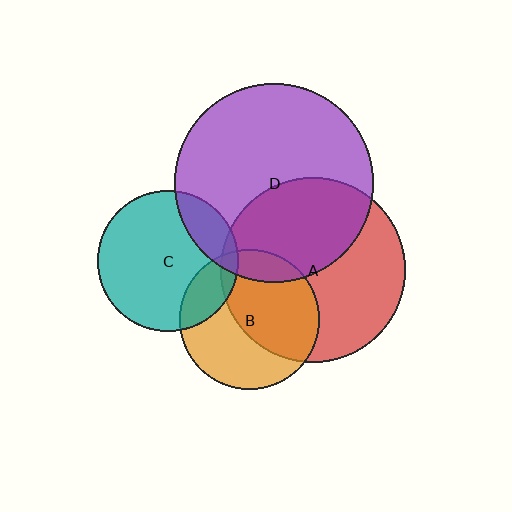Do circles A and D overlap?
Yes.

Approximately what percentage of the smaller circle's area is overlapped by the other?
Approximately 40%.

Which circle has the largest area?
Circle D (purple).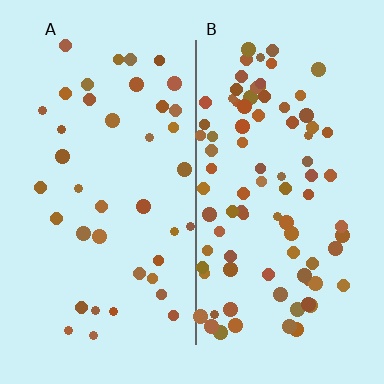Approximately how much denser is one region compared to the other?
Approximately 2.2× — region B over region A.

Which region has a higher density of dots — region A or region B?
B (the right).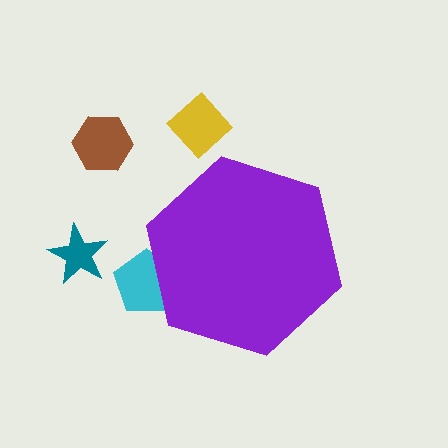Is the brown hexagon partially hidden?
No, the brown hexagon is fully visible.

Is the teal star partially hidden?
No, the teal star is fully visible.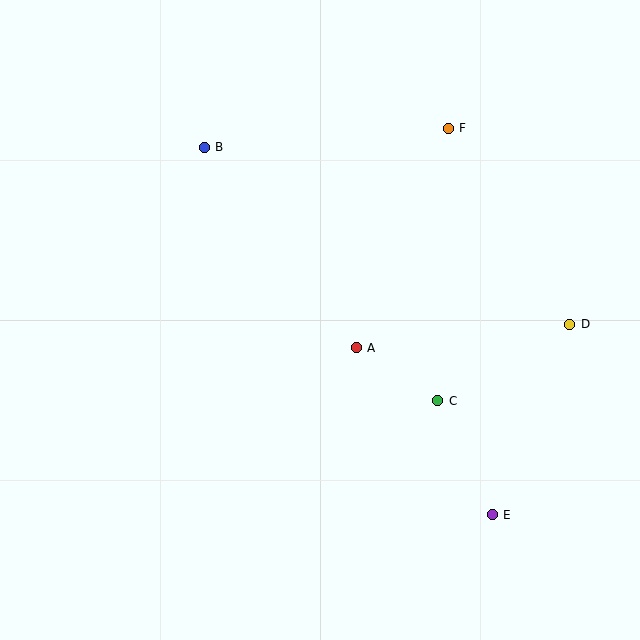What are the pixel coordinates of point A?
Point A is at (356, 348).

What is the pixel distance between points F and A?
The distance between F and A is 238 pixels.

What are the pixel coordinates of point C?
Point C is at (438, 401).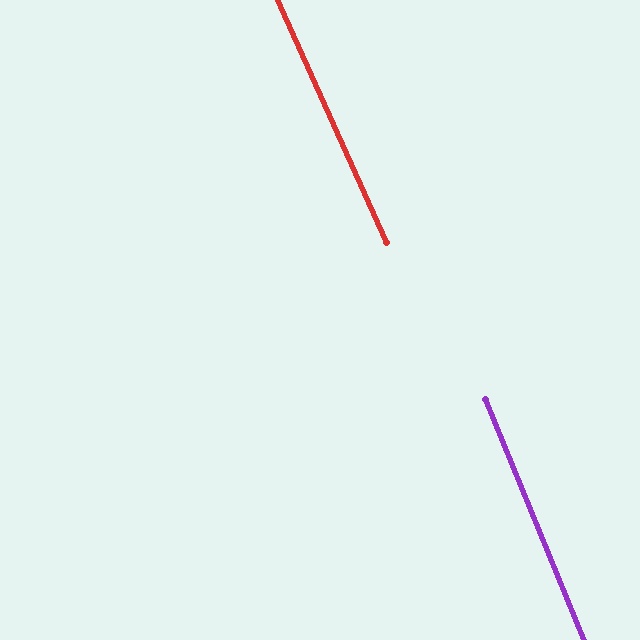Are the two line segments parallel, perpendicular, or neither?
Parallel — their directions differ by only 1.8°.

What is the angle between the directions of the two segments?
Approximately 2 degrees.